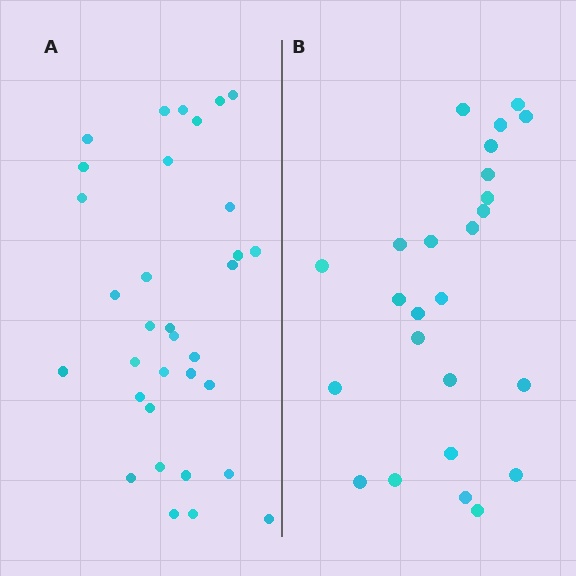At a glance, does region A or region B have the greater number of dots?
Region A (the left region) has more dots.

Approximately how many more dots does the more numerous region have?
Region A has roughly 8 or so more dots than region B.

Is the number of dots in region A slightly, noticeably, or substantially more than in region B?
Region A has noticeably more, but not dramatically so. The ratio is roughly 1.3 to 1.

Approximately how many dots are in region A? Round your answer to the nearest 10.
About 30 dots. (The exact count is 33, which rounds to 30.)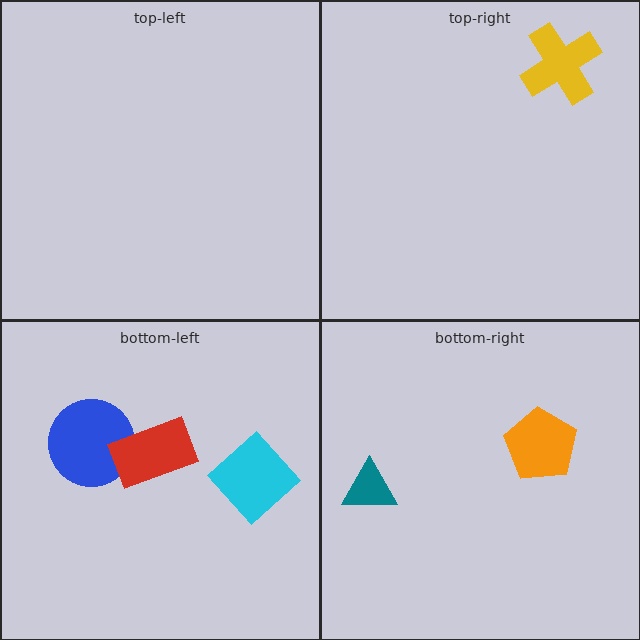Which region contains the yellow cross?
The top-right region.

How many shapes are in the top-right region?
1.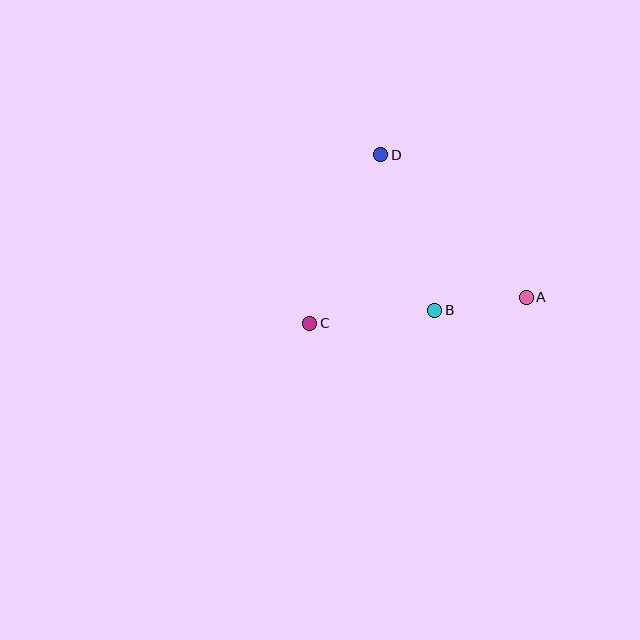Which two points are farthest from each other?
Points A and C are farthest from each other.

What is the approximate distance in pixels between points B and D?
The distance between B and D is approximately 165 pixels.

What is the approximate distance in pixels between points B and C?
The distance between B and C is approximately 126 pixels.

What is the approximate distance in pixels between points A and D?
The distance between A and D is approximately 204 pixels.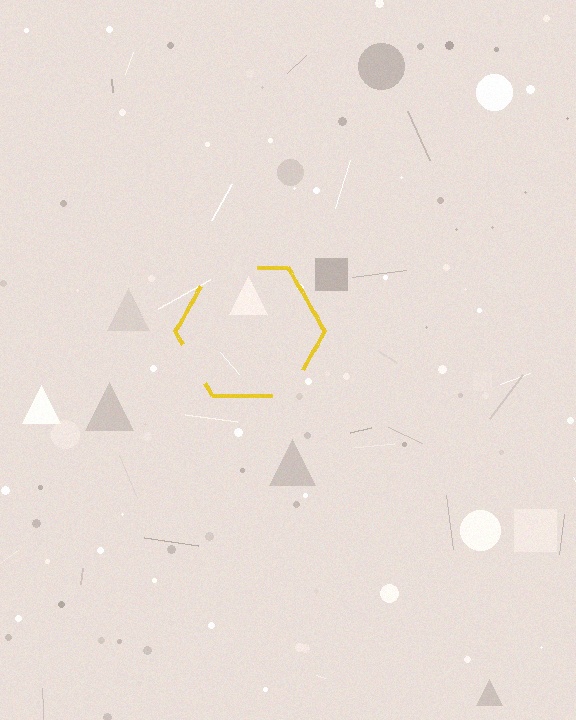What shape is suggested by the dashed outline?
The dashed outline suggests a hexagon.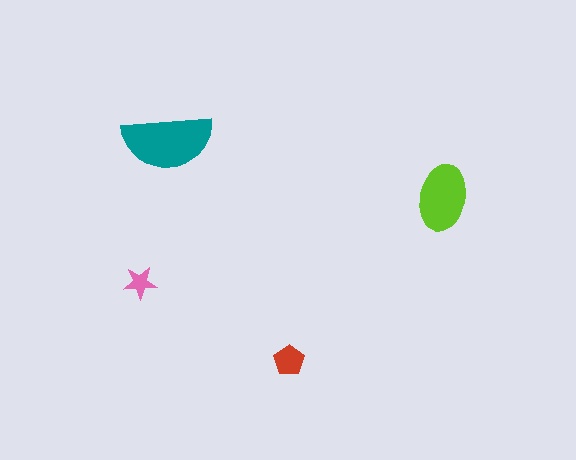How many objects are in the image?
There are 4 objects in the image.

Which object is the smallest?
The pink star.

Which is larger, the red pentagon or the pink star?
The red pentagon.